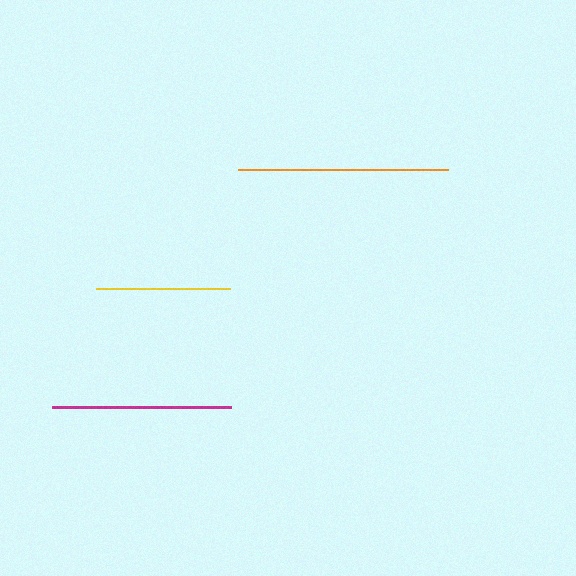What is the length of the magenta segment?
The magenta segment is approximately 179 pixels long.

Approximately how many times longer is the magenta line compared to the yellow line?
The magenta line is approximately 1.3 times the length of the yellow line.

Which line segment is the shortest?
The yellow line is the shortest at approximately 134 pixels.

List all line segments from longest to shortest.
From longest to shortest: orange, magenta, yellow.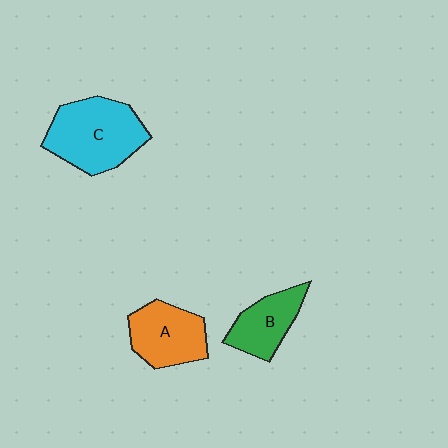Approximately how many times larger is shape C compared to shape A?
Approximately 1.4 times.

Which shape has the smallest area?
Shape B (green).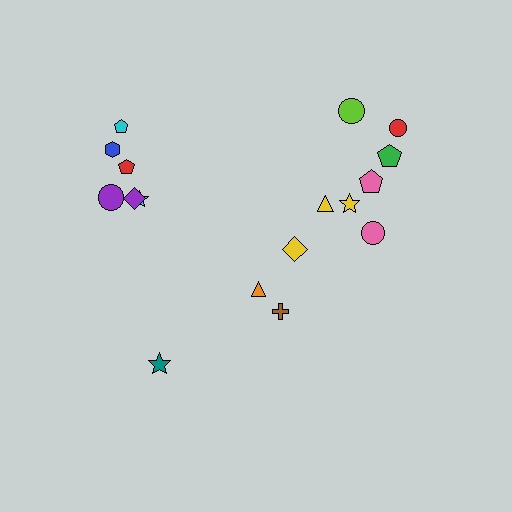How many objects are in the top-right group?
There are 8 objects.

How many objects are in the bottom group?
There are 3 objects.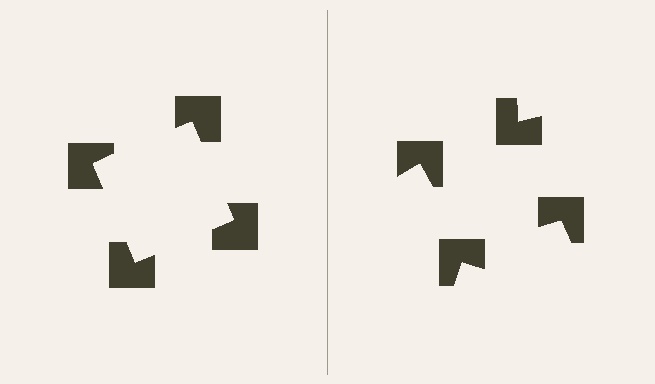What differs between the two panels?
The notched squares are positioned identically on both sides; only the wedge orientations differ. On the left they align to a square; on the right they are misaligned.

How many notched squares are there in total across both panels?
8 — 4 on each side.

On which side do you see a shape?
An illusory square appears on the left side. On the right side the wedge cuts are rotated, so no coherent shape forms.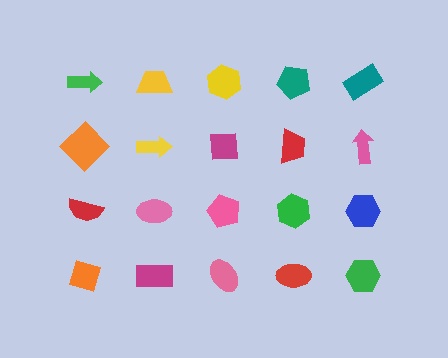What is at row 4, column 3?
A pink ellipse.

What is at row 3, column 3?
A pink pentagon.